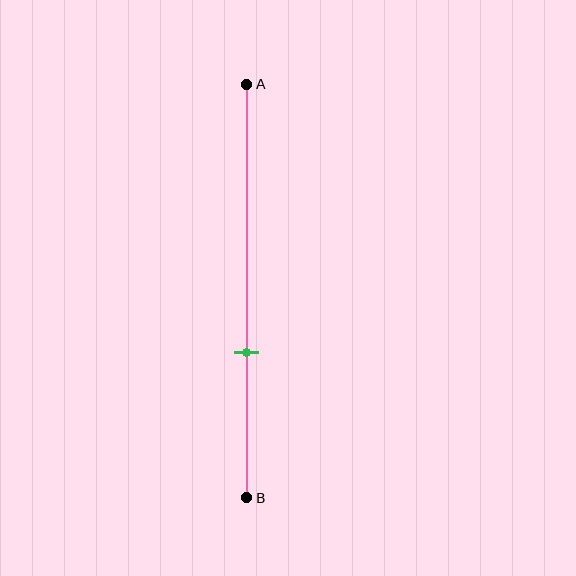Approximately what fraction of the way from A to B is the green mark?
The green mark is approximately 65% of the way from A to B.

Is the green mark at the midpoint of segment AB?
No, the mark is at about 65% from A, not at the 50% midpoint.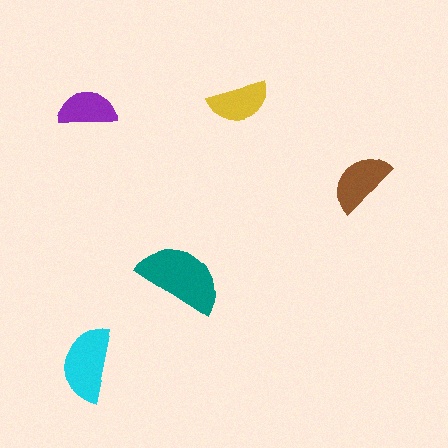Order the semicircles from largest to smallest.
the teal one, the cyan one, the brown one, the yellow one, the purple one.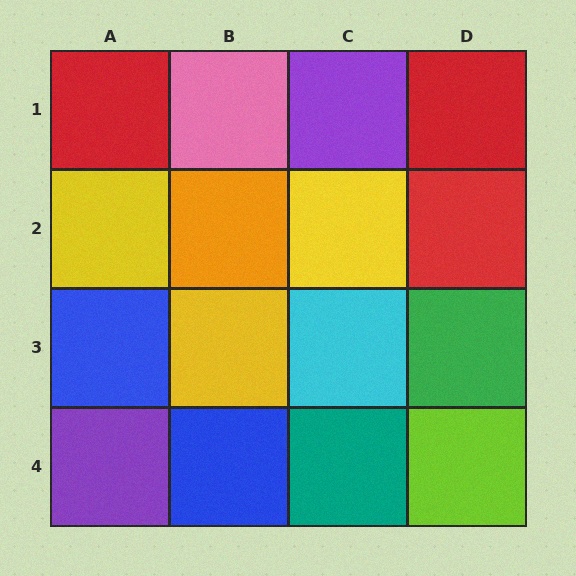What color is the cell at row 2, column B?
Orange.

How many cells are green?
1 cell is green.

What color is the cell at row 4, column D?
Lime.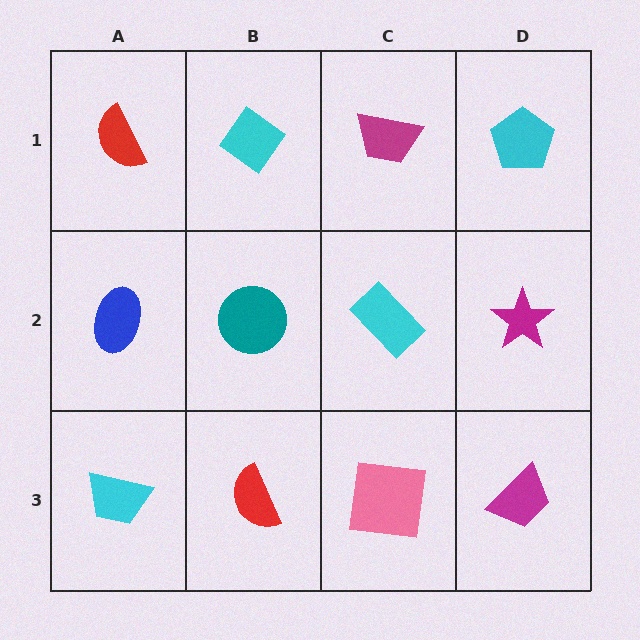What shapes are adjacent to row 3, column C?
A cyan rectangle (row 2, column C), a red semicircle (row 3, column B), a magenta trapezoid (row 3, column D).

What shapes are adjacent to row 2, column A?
A red semicircle (row 1, column A), a cyan trapezoid (row 3, column A), a teal circle (row 2, column B).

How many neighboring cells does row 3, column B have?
3.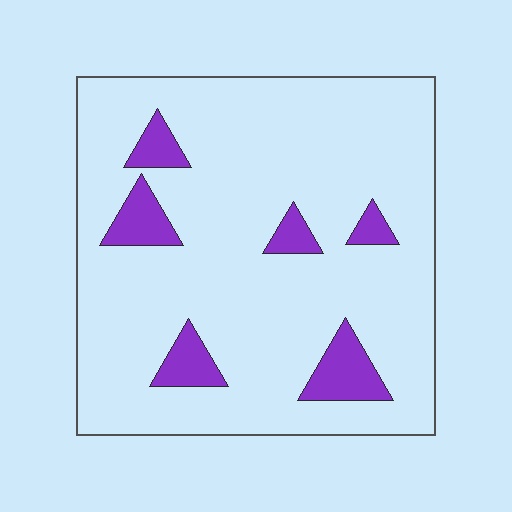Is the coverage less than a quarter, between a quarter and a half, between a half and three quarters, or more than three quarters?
Less than a quarter.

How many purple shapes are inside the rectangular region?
6.